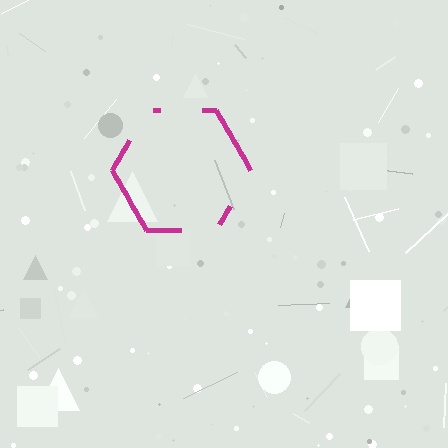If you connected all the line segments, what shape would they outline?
They would outline a hexagon.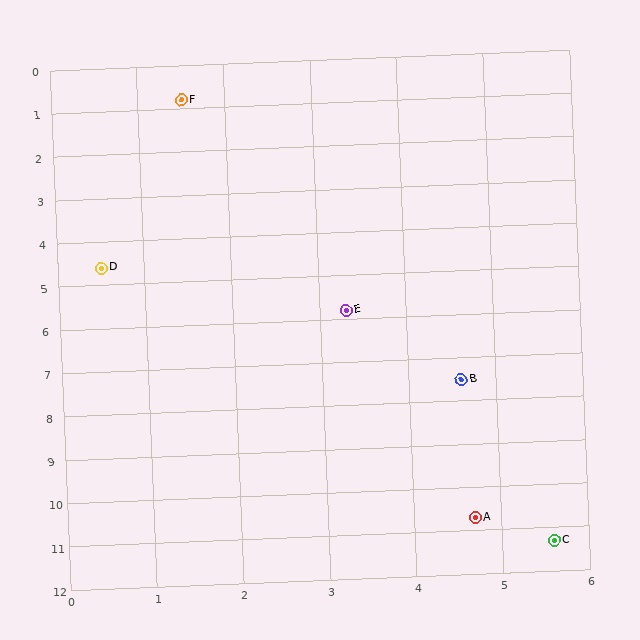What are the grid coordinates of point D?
Point D is at approximately (0.5, 4.6).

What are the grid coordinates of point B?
Point B is at approximately (4.6, 7.5).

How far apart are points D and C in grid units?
Points D and C are about 8.4 grid units apart.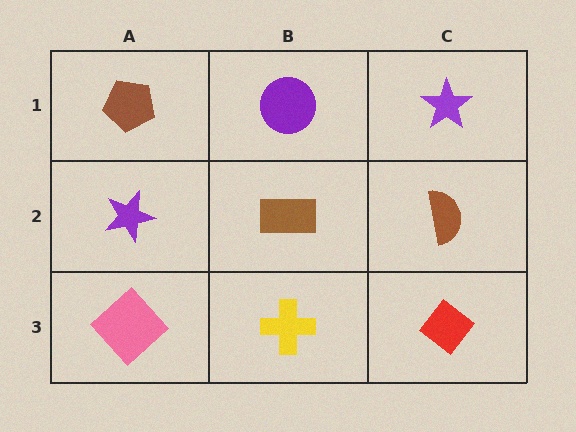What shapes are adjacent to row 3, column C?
A brown semicircle (row 2, column C), a yellow cross (row 3, column B).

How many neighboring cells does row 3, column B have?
3.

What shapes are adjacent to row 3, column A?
A purple star (row 2, column A), a yellow cross (row 3, column B).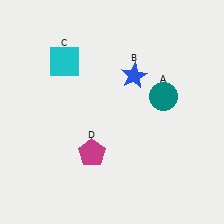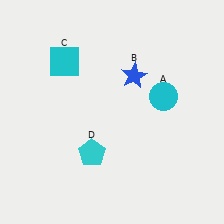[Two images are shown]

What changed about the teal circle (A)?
In Image 1, A is teal. In Image 2, it changed to cyan.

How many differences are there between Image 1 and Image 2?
There are 2 differences between the two images.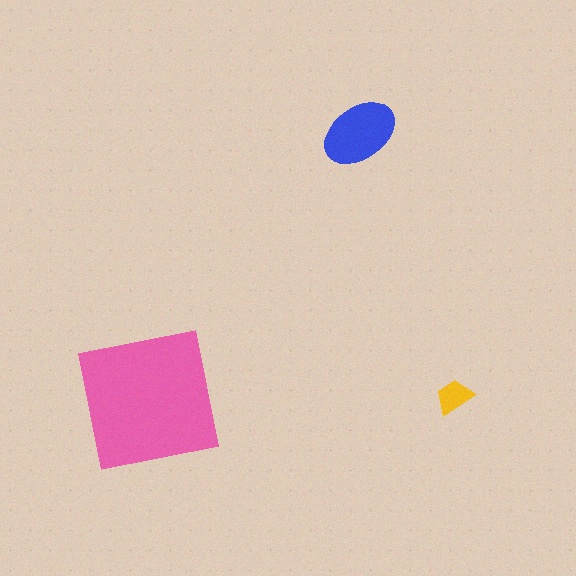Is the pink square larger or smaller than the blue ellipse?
Larger.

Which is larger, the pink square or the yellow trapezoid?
The pink square.